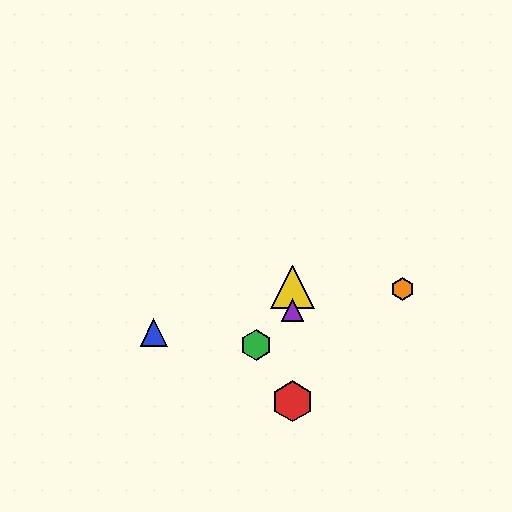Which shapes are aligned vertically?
The red hexagon, the yellow triangle, the purple triangle are aligned vertically.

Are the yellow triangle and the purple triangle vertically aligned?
Yes, both are at x≈292.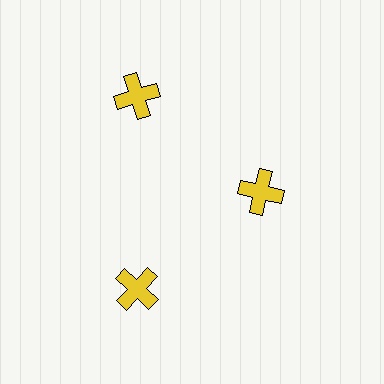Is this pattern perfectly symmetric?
No. The 3 yellow crosses are arranged in a ring, but one element near the 3 o'clock position is pulled inward toward the center, breaking the 3-fold rotational symmetry.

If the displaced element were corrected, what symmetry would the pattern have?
It would have 3-fold rotational symmetry — the pattern would map onto itself every 120 degrees.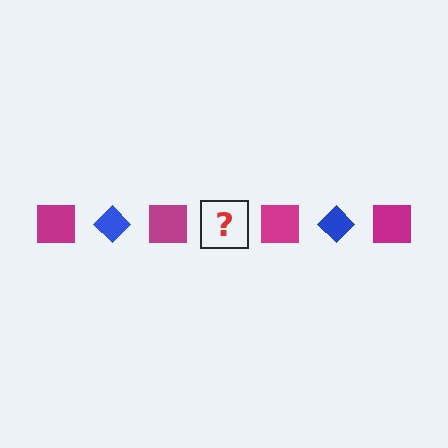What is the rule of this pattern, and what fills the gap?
The rule is that the pattern alternates between magenta square and blue diamond. The gap should be filled with a blue diamond.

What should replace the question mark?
The question mark should be replaced with a blue diamond.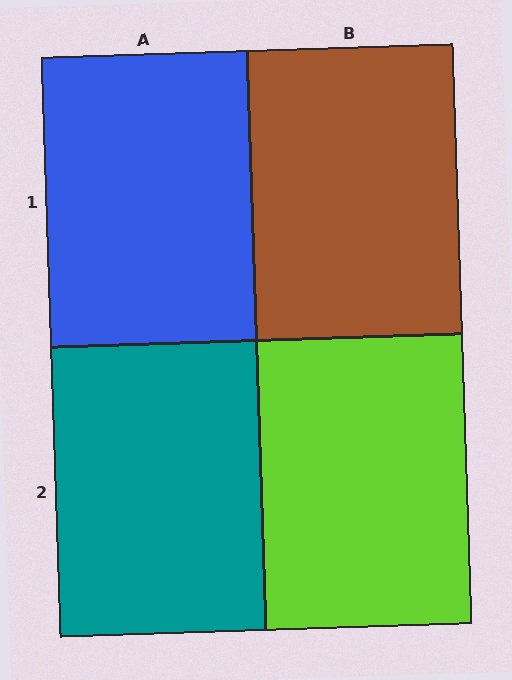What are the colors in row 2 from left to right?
Teal, lime.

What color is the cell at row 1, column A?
Blue.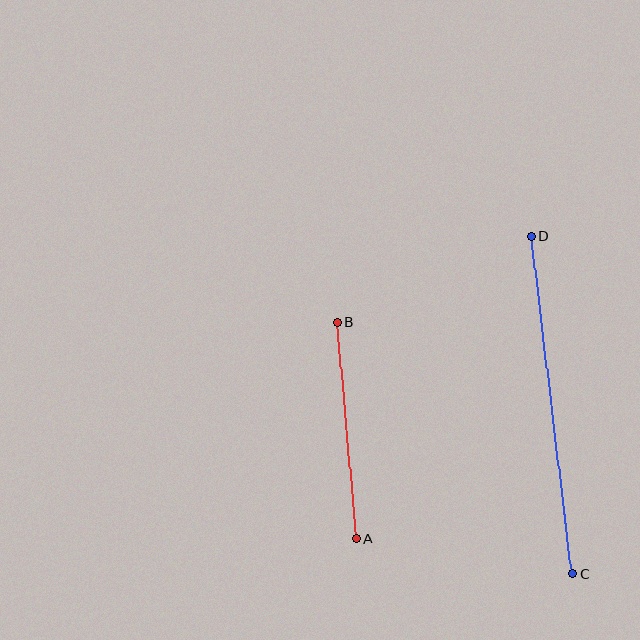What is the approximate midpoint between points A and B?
The midpoint is at approximately (347, 430) pixels.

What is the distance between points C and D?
The distance is approximately 341 pixels.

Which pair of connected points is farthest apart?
Points C and D are farthest apart.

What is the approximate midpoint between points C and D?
The midpoint is at approximately (552, 405) pixels.